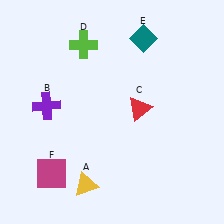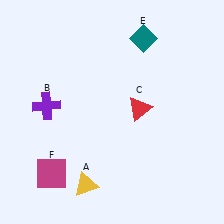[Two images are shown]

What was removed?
The lime cross (D) was removed in Image 2.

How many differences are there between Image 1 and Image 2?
There is 1 difference between the two images.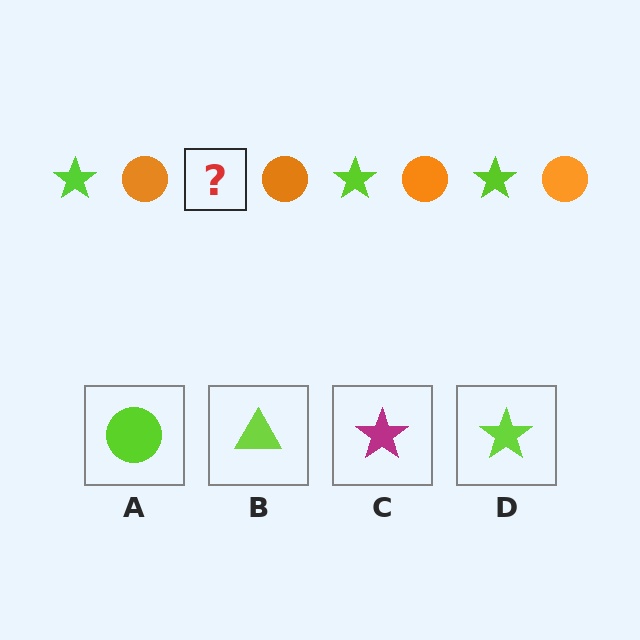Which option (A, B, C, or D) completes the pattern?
D.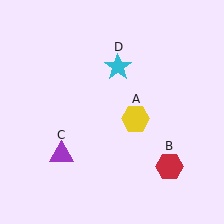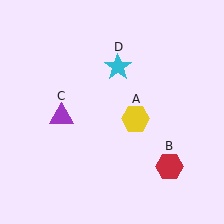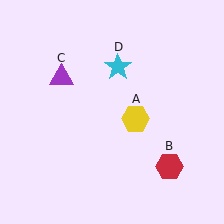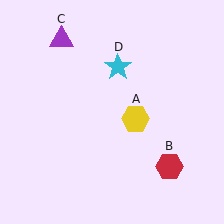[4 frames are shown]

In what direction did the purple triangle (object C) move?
The purple triangle (object C) moved up.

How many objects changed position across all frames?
1 object changed position: purple triangle (object C).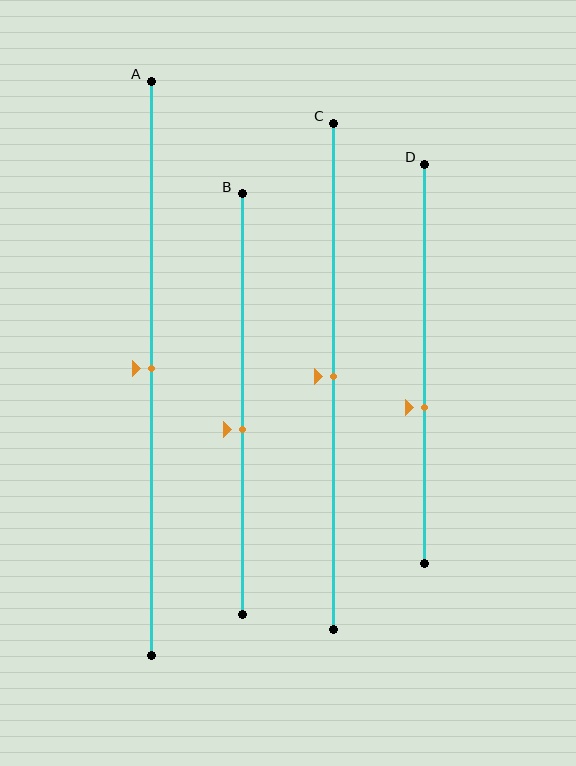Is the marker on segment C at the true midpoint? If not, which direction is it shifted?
Yes, the marker on segment C is at the true midpoint.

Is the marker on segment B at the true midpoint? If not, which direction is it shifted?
No, the marker on segment B is shifted downward by about 6% of the segment length.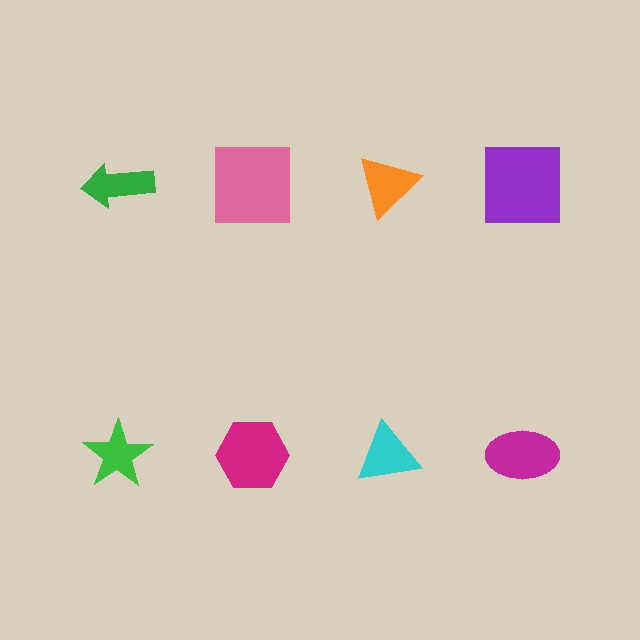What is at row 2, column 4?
A magenta ellipse.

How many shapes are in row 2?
4 shapes.